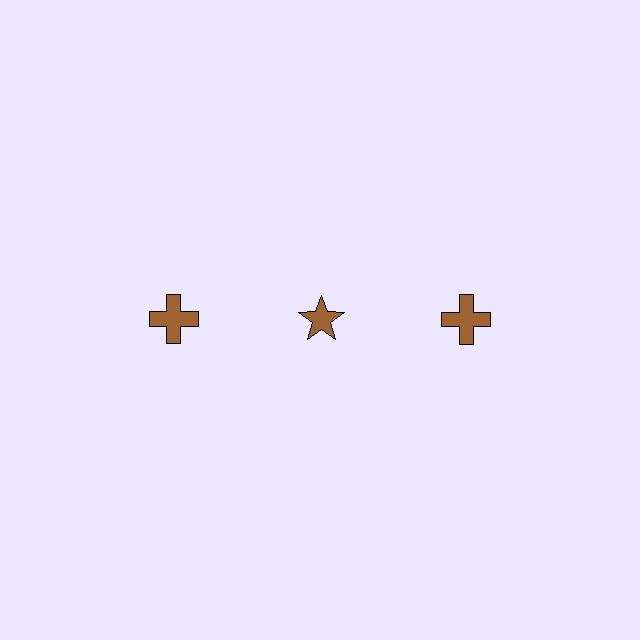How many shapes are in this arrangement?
There are 3 shapes arranged in a grid pattern.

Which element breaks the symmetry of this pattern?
The brown star in the top row, second from left column breaks the symmetry. All other shapes are brown crosses.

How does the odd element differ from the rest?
It has a different shape: star instead of cross.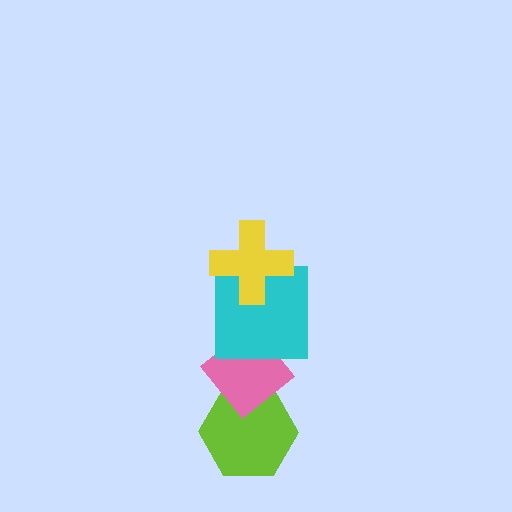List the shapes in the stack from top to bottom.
From top to bottom: the yellow cross, the cyan square, the pink diamond, the lime hexagon.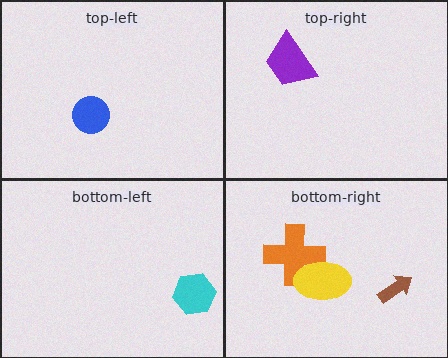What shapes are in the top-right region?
The purple trapezoid.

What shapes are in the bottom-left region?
The cyan hexagon.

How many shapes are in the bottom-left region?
1.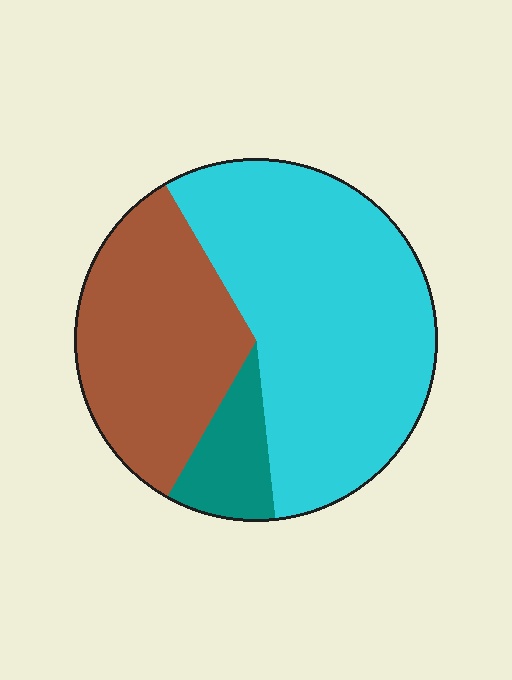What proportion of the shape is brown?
Brown takes up about one third (1/3) of the shape.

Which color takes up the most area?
Cyan, at roughly 55%.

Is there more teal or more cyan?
Cyan.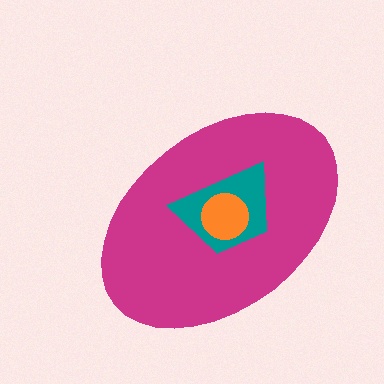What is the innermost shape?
The orange circle.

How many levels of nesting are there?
3.